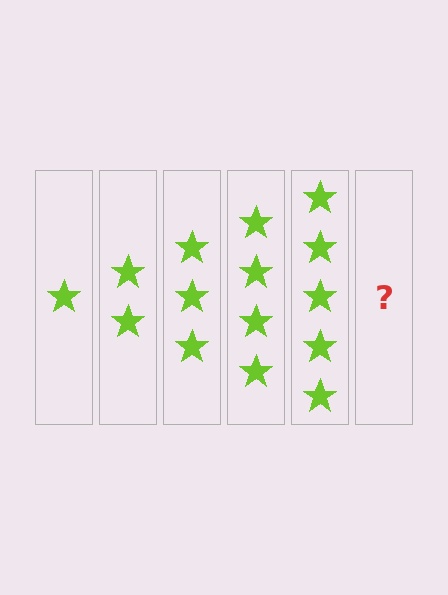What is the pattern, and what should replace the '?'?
The pattern is that each step adds one more star. The '?' should be 6 stars.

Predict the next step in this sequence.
The next step is 6 stars.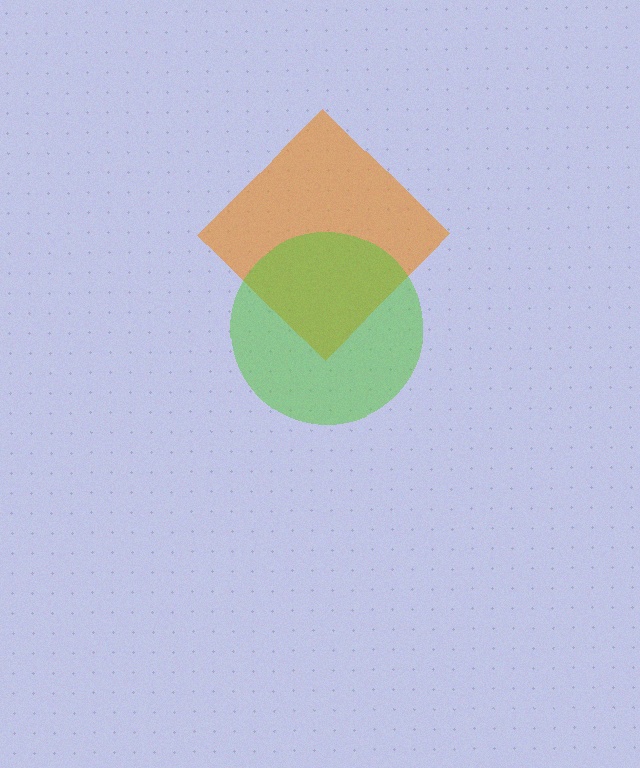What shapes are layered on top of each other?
The layered shapes are: an orange diamond, a lime circle.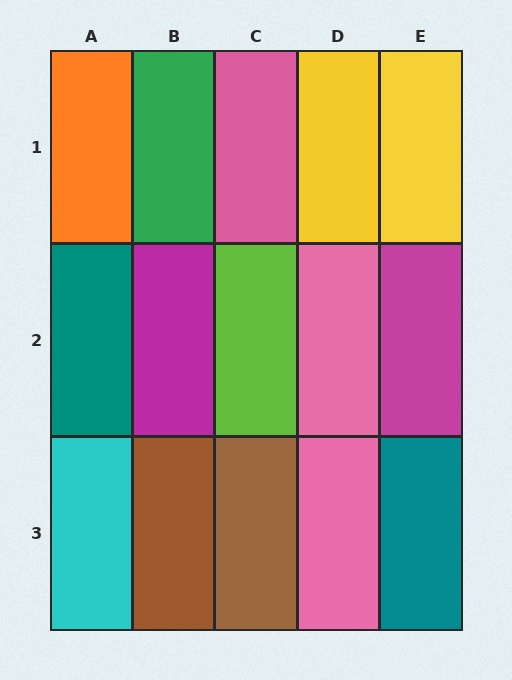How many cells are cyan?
1 cell is cyan.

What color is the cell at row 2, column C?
Lime.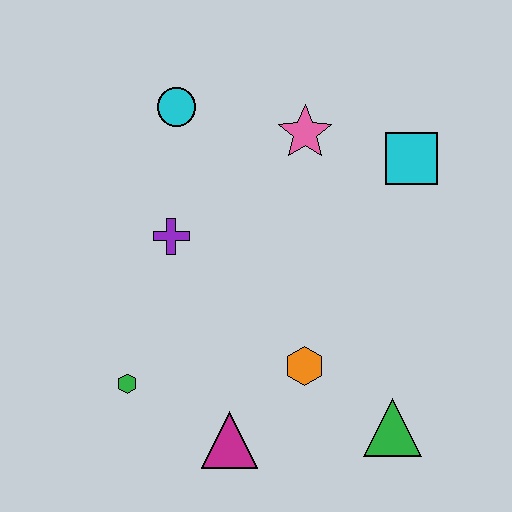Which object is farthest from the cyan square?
The green hexagon is farthest from the cyan square.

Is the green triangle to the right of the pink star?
Yes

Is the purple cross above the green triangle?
Yes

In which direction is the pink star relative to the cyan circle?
The pink star is to the right of the cyan circle.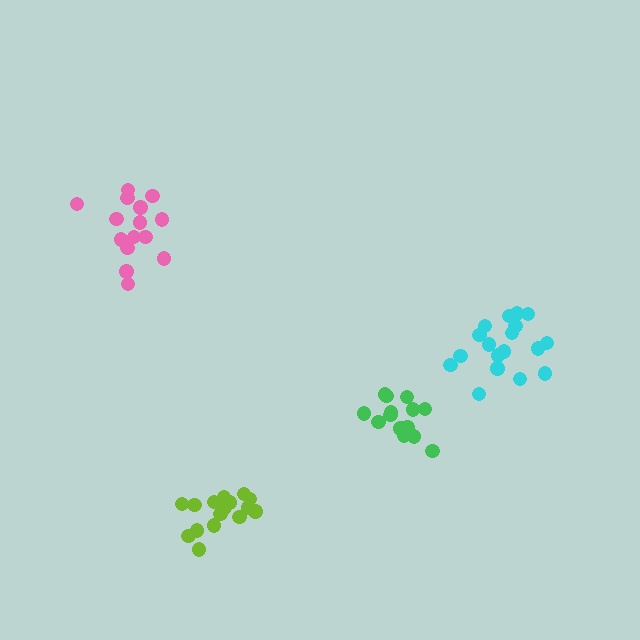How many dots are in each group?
Group 1: 15 dots, Group 2: 14 dots, Group 3: 18 dots, Group 4: 16 dots (63 total).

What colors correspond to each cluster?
The clusters are colored: pink, green, cyan, lime.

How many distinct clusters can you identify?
There are 4 distinct clusters.